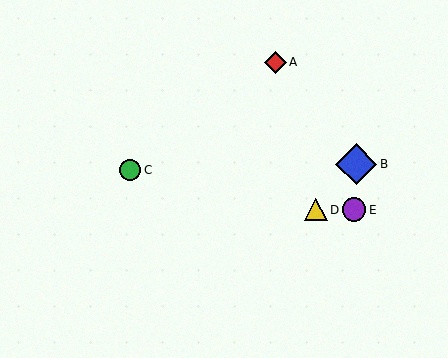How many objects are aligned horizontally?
2 objects (D, E) are aligned horizontally.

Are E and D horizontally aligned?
Yes, both are at y≈210.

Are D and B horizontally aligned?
No, D is at y≈210 and B is at y≈164.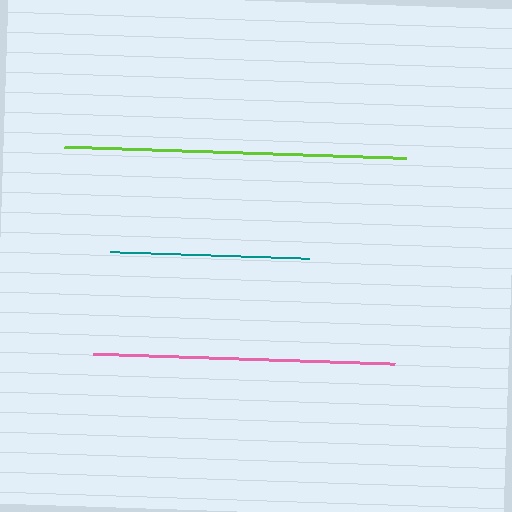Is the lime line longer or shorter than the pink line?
The lime line is longer than the pink line.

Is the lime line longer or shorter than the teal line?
The lime line is longer than the teal line.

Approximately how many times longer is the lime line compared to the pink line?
The lime line is approximately 1.1 times the length of the pink line.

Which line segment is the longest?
The lime line is the longest at approximately 342 pixels.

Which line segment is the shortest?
The teal line is the shortest at approximately 200 pixels.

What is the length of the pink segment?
The pink segment is approximately 302 pixels long.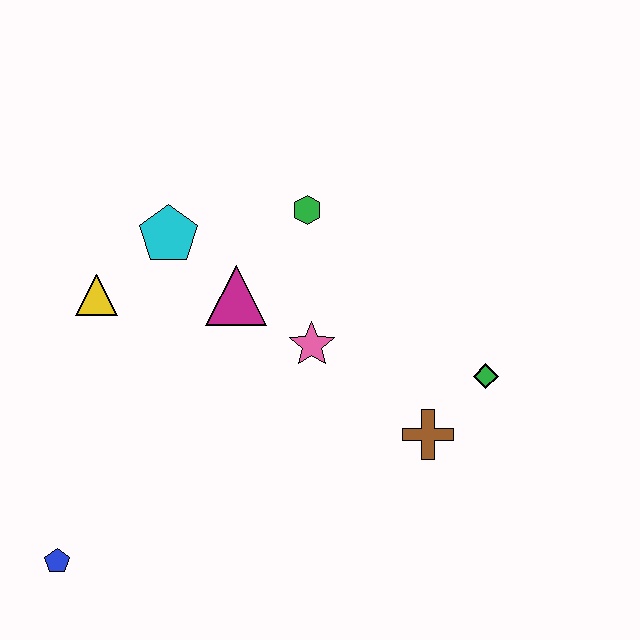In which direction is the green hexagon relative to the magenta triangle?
The green hexagon is above the magenta triangle.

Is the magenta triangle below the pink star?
No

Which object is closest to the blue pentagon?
The yellow triangle is closest to the blue pentagon.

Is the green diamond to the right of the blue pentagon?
Yes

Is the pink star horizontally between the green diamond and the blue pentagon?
Yes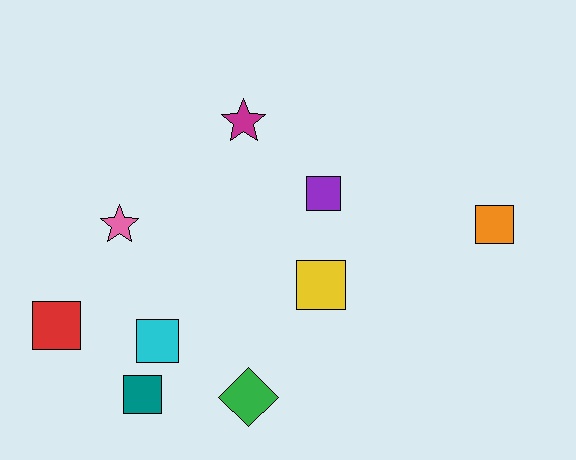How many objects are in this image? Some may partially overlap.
There are 9 objects.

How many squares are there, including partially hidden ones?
There are 6 squares.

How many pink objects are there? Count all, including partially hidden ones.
There is 1 pink object.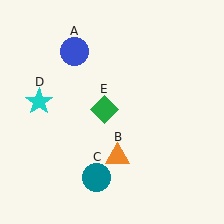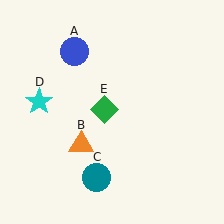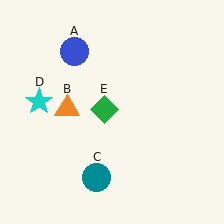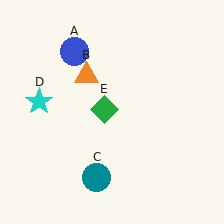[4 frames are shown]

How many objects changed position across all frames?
1 object changed position: orange triangle (object B).